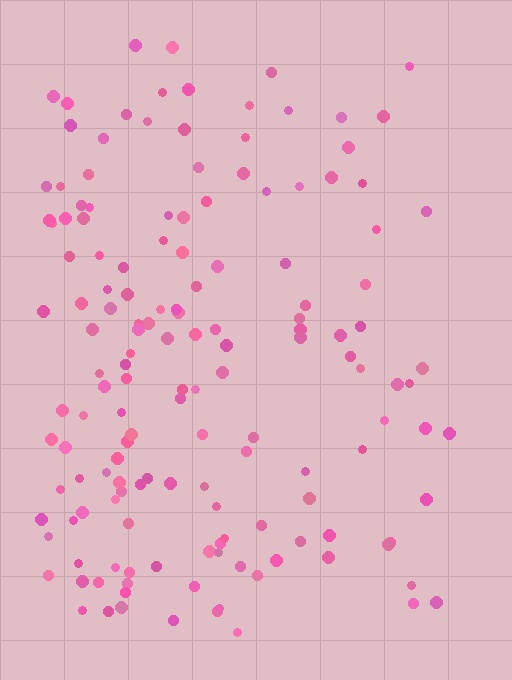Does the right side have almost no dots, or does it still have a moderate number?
Still a moderate number, just noticeably fewer than the left.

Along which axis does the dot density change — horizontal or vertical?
Horizontal.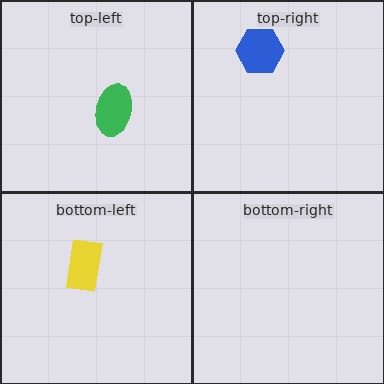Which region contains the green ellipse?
The top-left region.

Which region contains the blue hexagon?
The top-right region.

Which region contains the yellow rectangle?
The bottom-left region.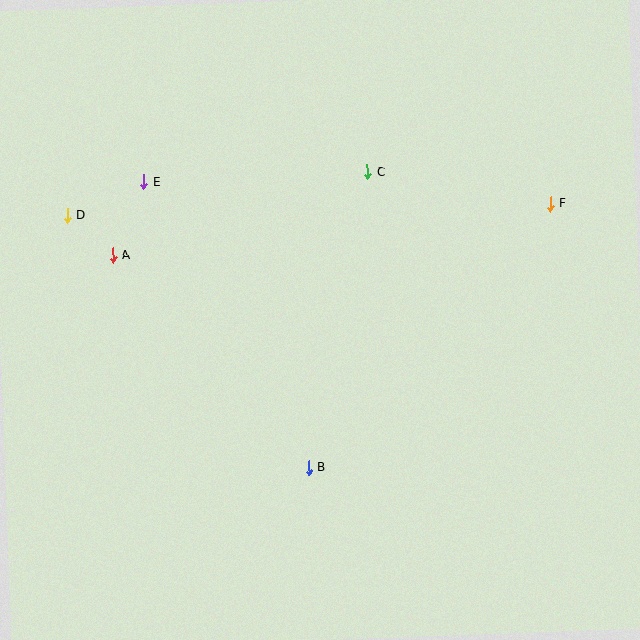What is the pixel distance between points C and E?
The distance between C and E is 224 pixels.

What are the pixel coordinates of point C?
Point C is at (367, 172).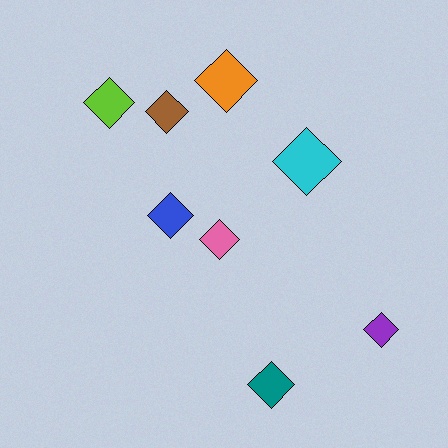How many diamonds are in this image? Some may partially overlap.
There are 8 diamonds.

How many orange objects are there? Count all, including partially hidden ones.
There is 1 orange object.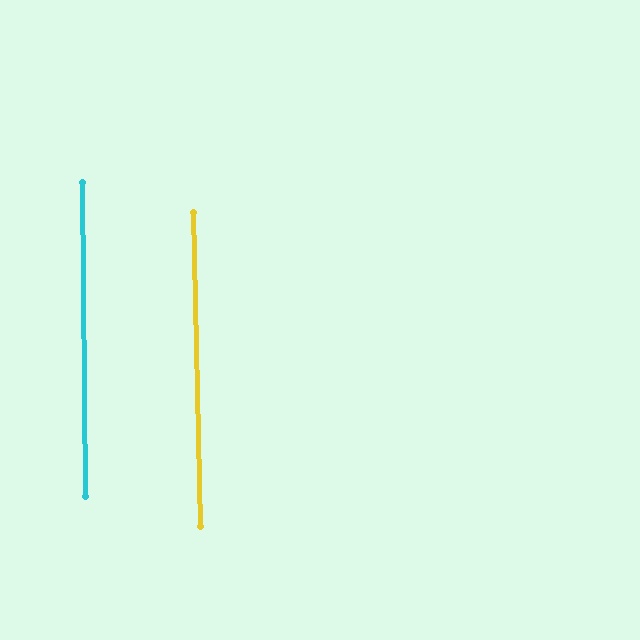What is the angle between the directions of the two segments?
Approximately 1 degree.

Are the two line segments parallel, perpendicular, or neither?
Parallel — their directions differ by only 0.7°.